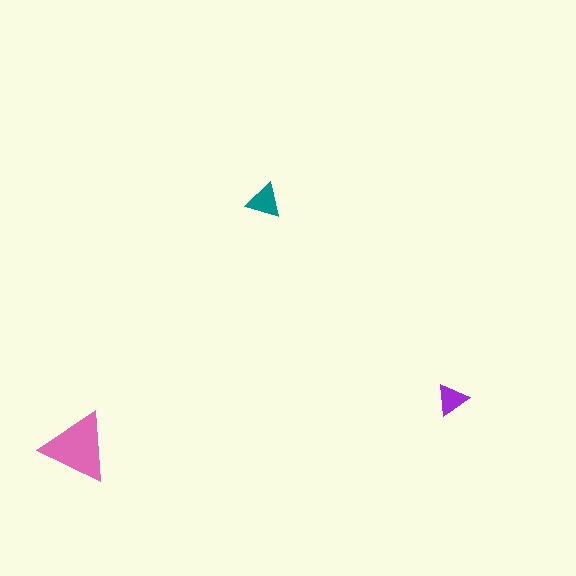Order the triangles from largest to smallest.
the pink one, the teal one, the purple one.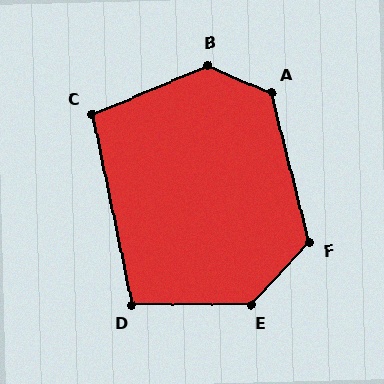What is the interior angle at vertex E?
Approximately 133 degrees (obtuse).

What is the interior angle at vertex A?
Approximately 127 degrees (obtuse).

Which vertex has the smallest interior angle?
C, at approximately 101 degrees.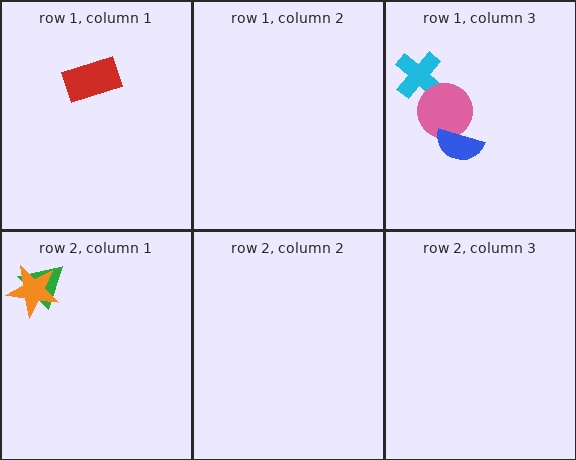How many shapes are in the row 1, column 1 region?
1.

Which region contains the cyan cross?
The row 1, column 3 region.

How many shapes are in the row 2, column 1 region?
2.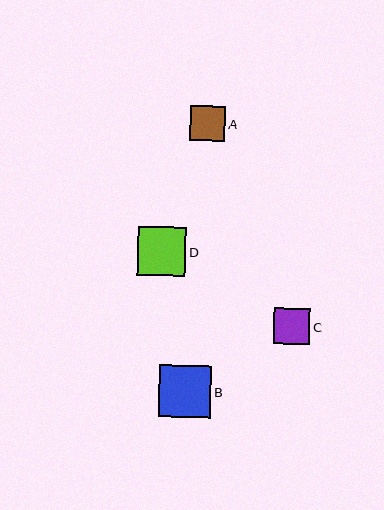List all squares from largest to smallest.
From largest to smallest: B, D, C, A.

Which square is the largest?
Square B is the largest with a size of approximately 52 pixels.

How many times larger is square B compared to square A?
Square B is approximately 1.5 times the size of square A.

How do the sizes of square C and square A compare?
Square C and square A are approximately the same size.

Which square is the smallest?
Square A is the smallest with a size of approximately 35 pixels.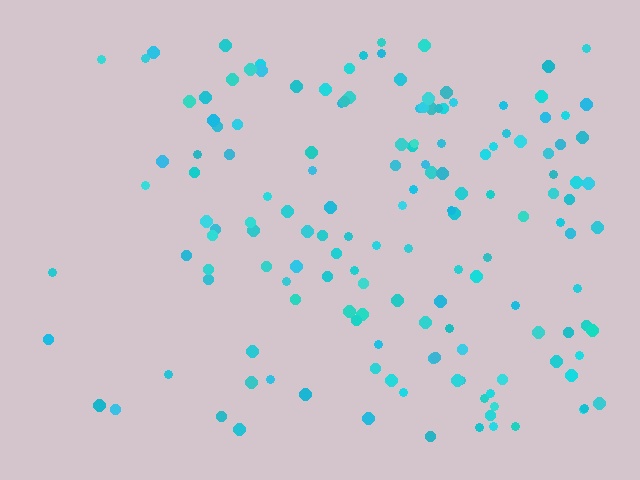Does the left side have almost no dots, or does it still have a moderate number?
Still a moderate number, just noticeably fewer than the right.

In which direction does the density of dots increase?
From left to right, with the right side densest.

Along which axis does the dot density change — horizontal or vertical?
Horizontal.